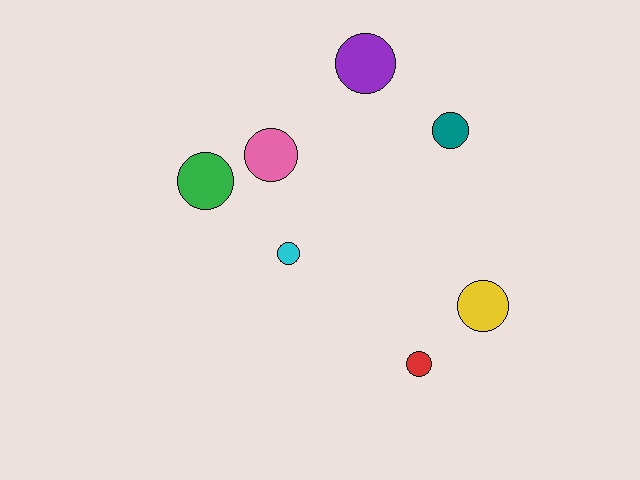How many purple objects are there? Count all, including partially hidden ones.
There is 1 purple object.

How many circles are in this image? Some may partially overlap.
There are 7 circles.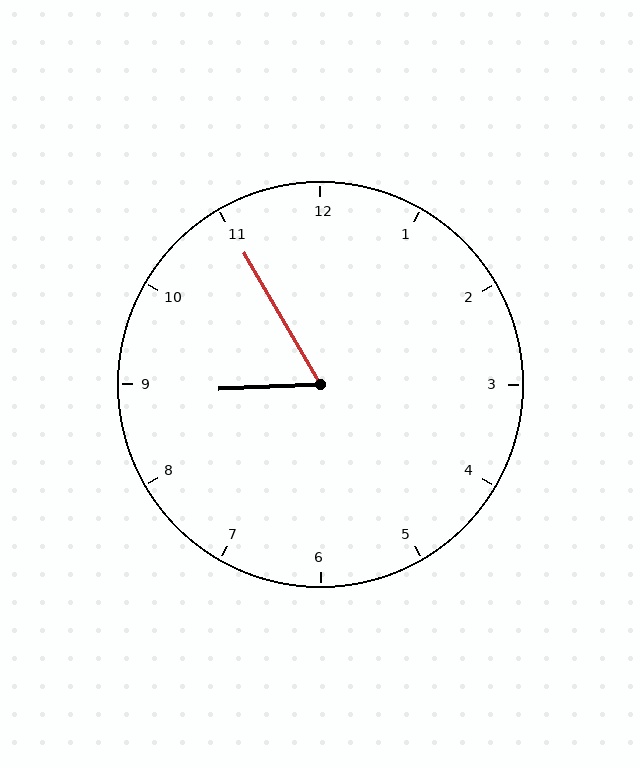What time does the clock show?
8:55.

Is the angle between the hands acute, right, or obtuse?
It is acute.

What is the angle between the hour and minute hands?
Approximately 62 degrees.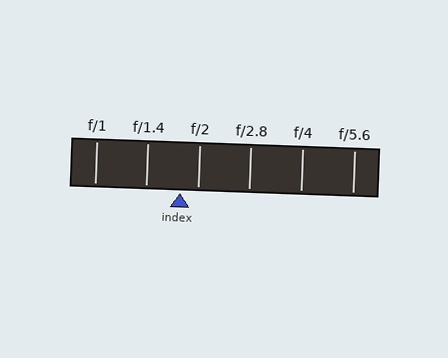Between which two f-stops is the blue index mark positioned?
The index mark is between f/1.4 and f/2.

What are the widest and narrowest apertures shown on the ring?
The widest aperture shown is f/1 and the narrowest is f/5.6.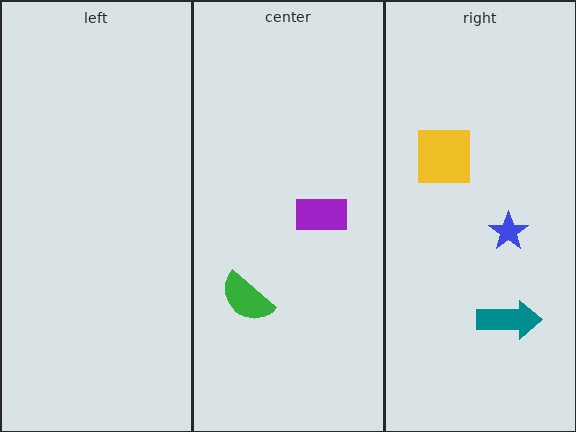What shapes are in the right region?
The blue star, the yellow square, the teal arrow.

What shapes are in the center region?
The green semicircle, the purple rectangle.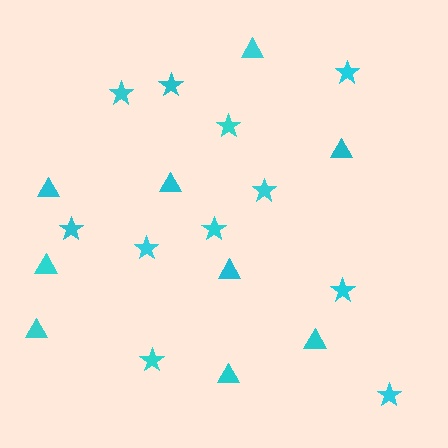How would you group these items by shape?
There are 2 groups: one group of stars (11) and one group of triangles (9).